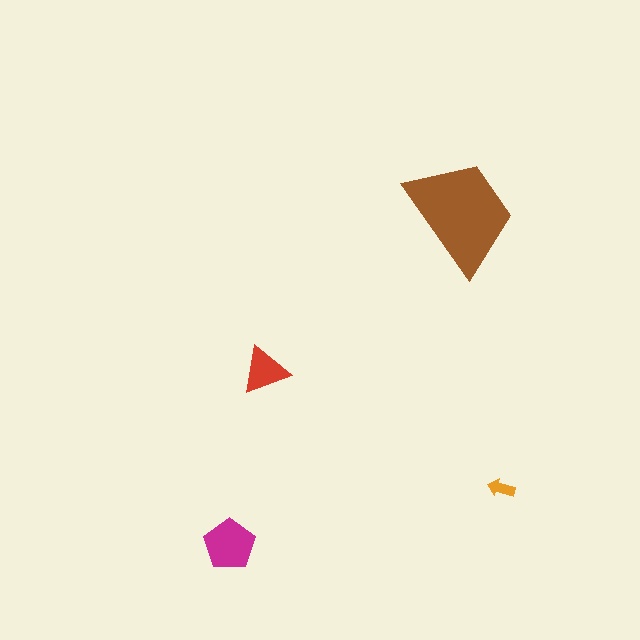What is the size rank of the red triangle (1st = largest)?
3rd.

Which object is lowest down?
The magenta pentagon is bottommost.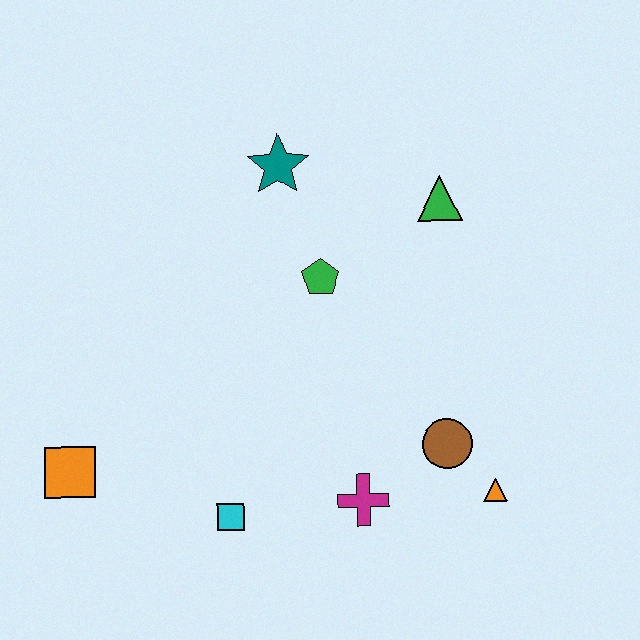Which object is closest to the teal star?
The green pentagon is closest to the teal star.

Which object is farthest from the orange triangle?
The orange square is farthest from the orange triangle.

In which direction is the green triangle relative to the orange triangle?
The green triangle is above the orange triangle.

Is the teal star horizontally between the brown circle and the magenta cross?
No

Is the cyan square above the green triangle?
No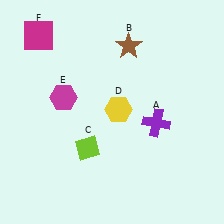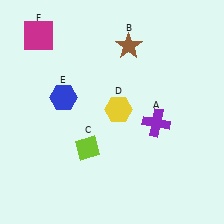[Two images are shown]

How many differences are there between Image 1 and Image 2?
There is 1 difference between the two images.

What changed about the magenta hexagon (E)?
In Image 1, E is magenta. In Image 2, it changed to blue.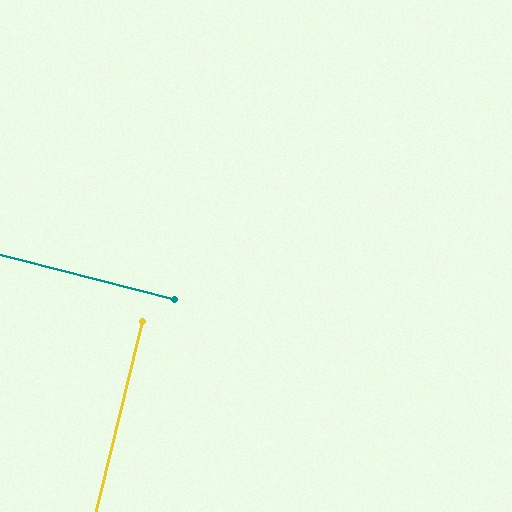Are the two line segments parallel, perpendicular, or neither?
Perpendicular — they meet at approximately 90°.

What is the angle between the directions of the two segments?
Approximately 90 degrees.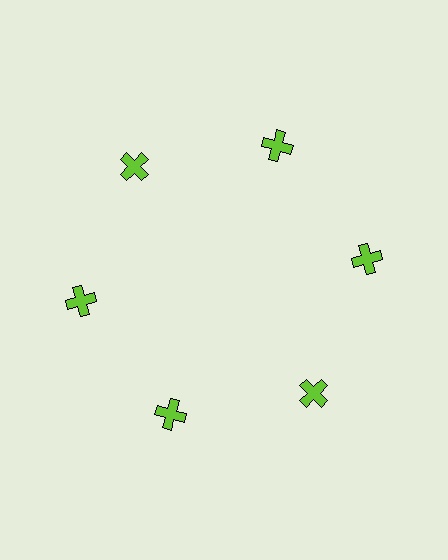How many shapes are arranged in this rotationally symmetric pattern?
There are 6 shapes, arranged in 6 groups of 1.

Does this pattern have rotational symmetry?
Yes, this pattern has 6-fold rotational symmetry. It looks the same after rotating 60 degrees around the center.